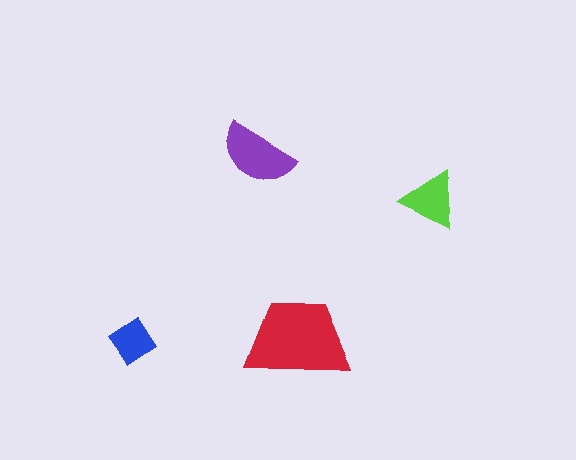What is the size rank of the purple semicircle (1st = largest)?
2nd.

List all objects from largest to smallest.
The red trapezoid, the purple semicircle, the lime triangle, the blue diamond.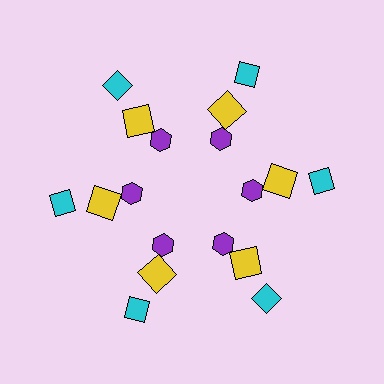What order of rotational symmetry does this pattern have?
This pattern has 6-fold rotational symmetry.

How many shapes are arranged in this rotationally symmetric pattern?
There are 18 shapes, arranged in 6 groups of 3.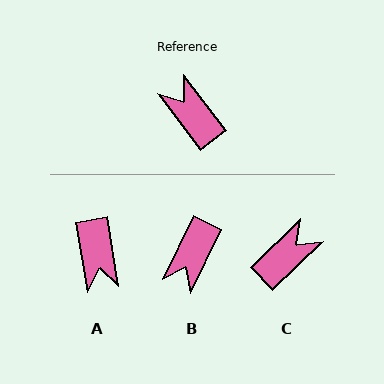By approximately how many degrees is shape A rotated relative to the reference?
Approximately 152 degrees counter-clockwise.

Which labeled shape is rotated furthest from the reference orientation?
A, about 152 degrees away.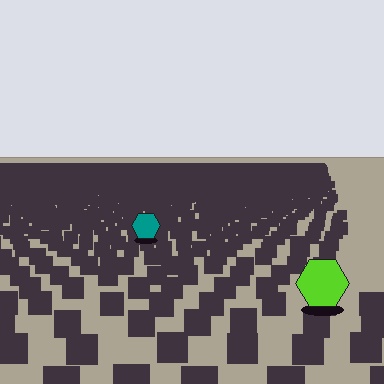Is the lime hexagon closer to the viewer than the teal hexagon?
Yes. The lime hexagon is closer — you can tell from the texture gradient: the ground texture is coarser near it.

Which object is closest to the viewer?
The lime hexagon is closest. The texture marks near it are larger and more spread out.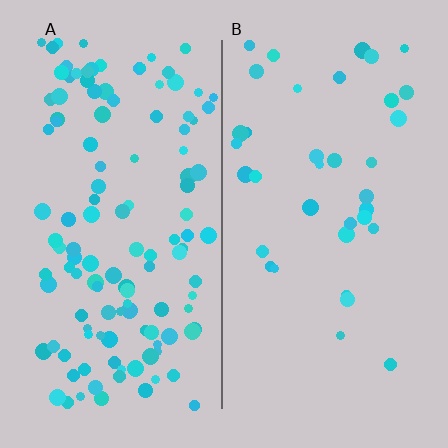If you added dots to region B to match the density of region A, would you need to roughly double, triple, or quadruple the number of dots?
Approximately triple.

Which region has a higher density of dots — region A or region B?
A (the left).